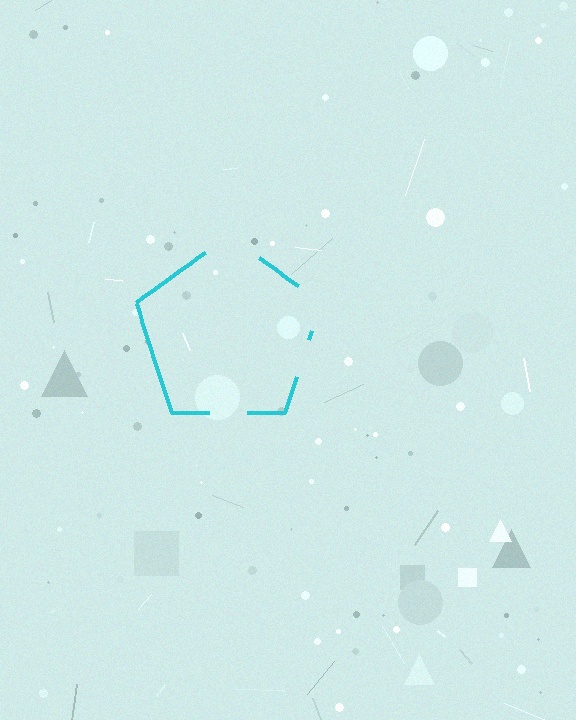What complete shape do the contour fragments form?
The contour fragments form a pentagon.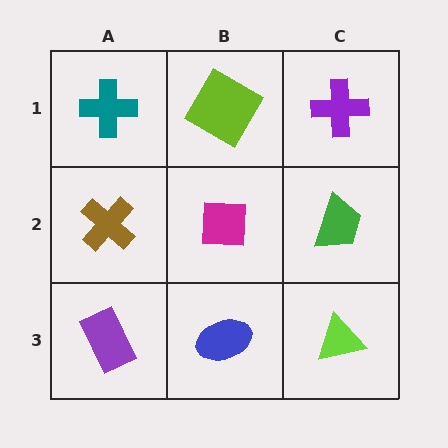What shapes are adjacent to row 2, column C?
A purple cross (row 1, column C), a lime triangle (row 3, column C), a magenta square (row 2, column B).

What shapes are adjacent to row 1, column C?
A green trapezoid (row 2, column C), a lime square (row 1, column B).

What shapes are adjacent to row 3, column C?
A green trapezoid (row 2, column C), a blue ellipse (row 3, column B).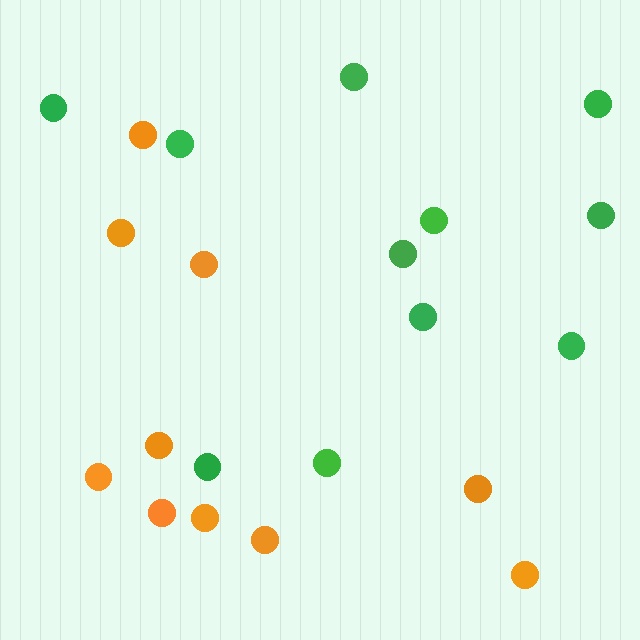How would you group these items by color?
There are 2 groups: one group of green circles (11) and one group of orange circles (10).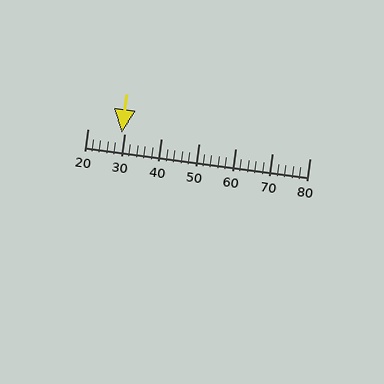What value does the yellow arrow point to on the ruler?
The yellow arrow points to approximately 29.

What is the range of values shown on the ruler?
The ruler shows values from 20 to 80.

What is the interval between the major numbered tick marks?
The major tick marks are spaced 10 units apart.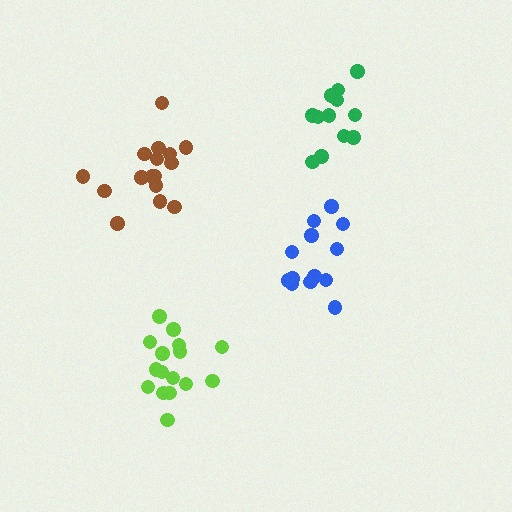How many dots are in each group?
Group 1: 17 dots, Group 2: 13 dots, Group 3: 16 dots, Group 4: 12 dots (58 total).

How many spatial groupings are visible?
There are 4 spatial groupings.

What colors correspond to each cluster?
The clusters are colored: brown, blue, lime, green.